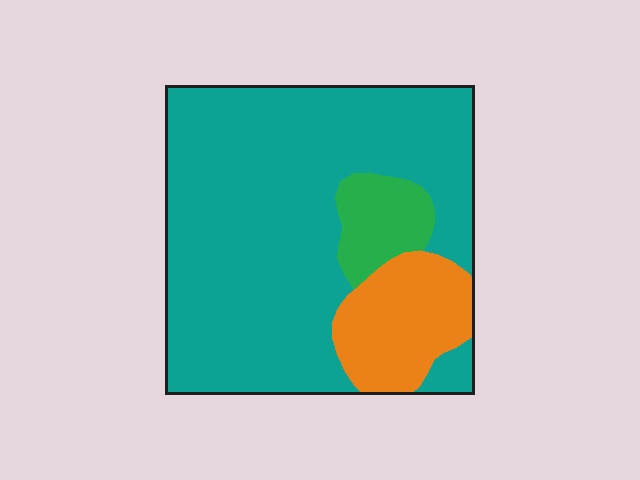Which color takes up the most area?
Teal, at roughly 75%.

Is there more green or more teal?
Teal.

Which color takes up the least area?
Green, at roughly 10%.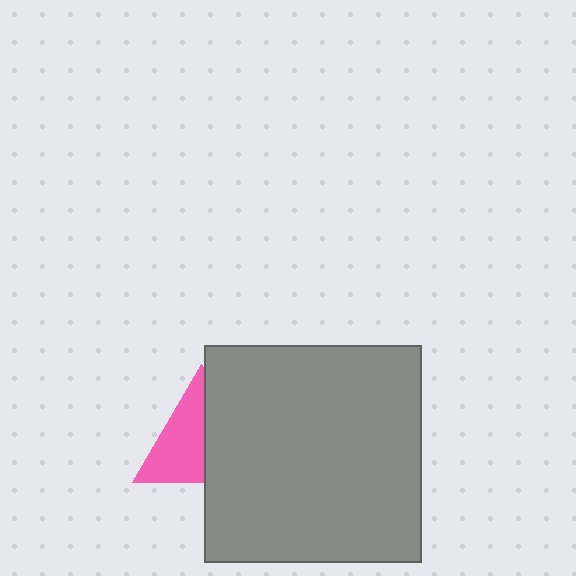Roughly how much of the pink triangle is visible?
About half of it is visible (roughly 53%).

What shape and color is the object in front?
The object in front is a gray square.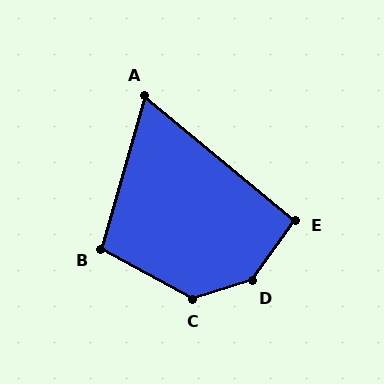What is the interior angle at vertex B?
Approximately 103 degrees (obtuse).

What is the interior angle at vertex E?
Approximately 94 degrees (approximately right).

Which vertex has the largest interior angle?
D, at approximately 143 degrees.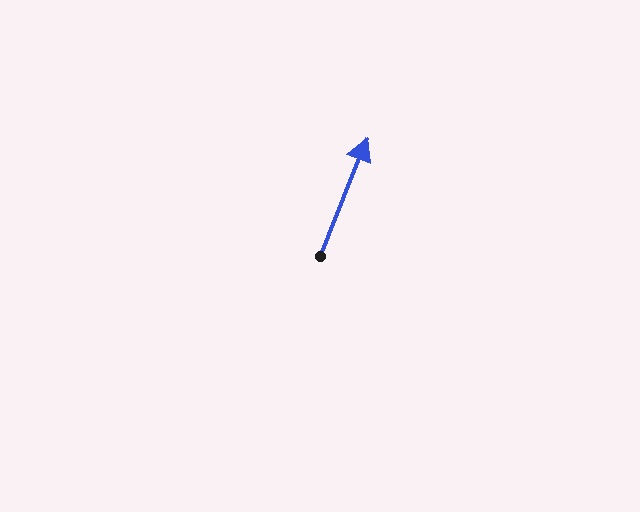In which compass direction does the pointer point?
North.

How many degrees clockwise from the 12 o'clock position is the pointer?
Approximately 22 degrees.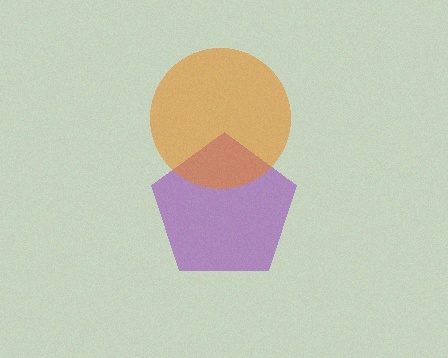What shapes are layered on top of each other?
The layered shapes are: a purple pentagon, an orange circle.